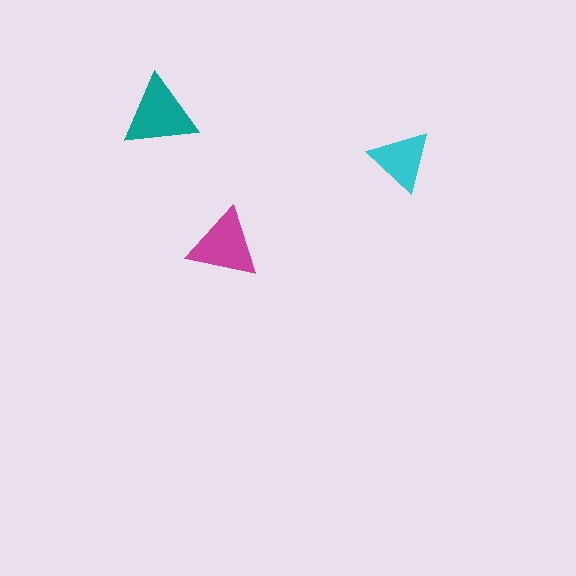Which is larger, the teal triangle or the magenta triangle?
The teal one.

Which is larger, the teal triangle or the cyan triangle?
The teal one.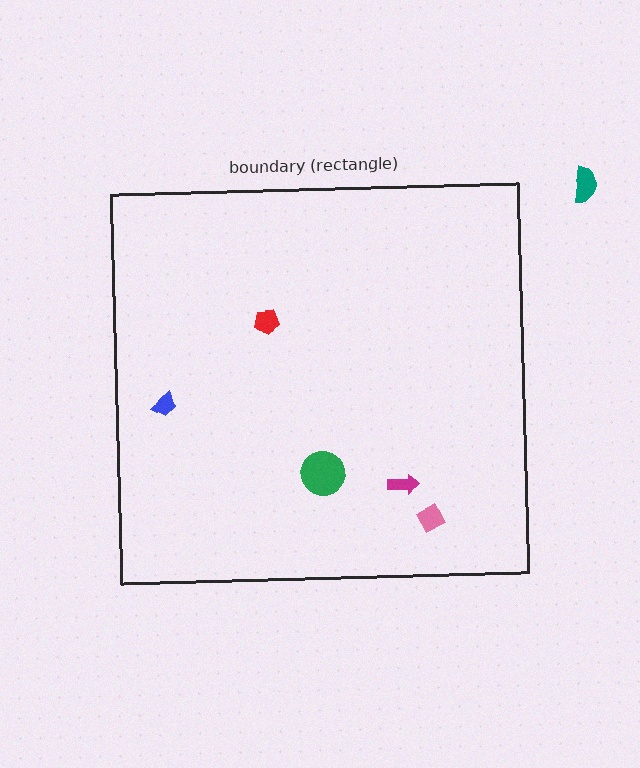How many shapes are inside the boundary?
5 inside, 1 outside.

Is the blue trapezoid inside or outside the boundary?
Inside.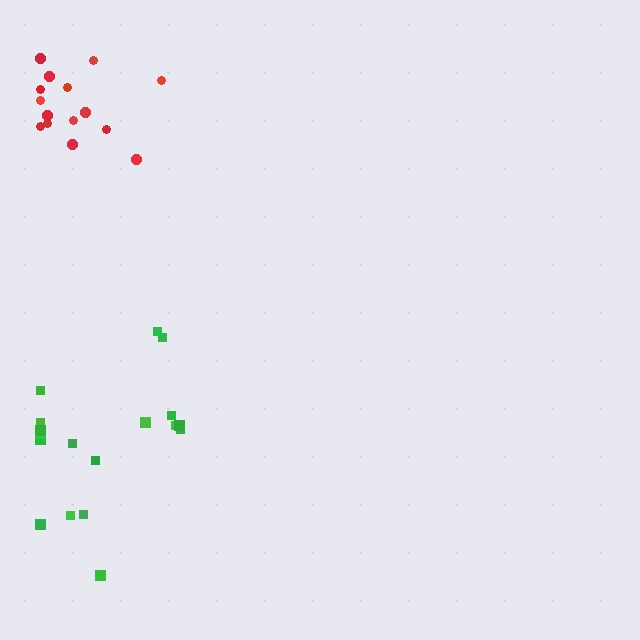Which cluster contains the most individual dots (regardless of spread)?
Green (18).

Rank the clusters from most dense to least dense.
red, green.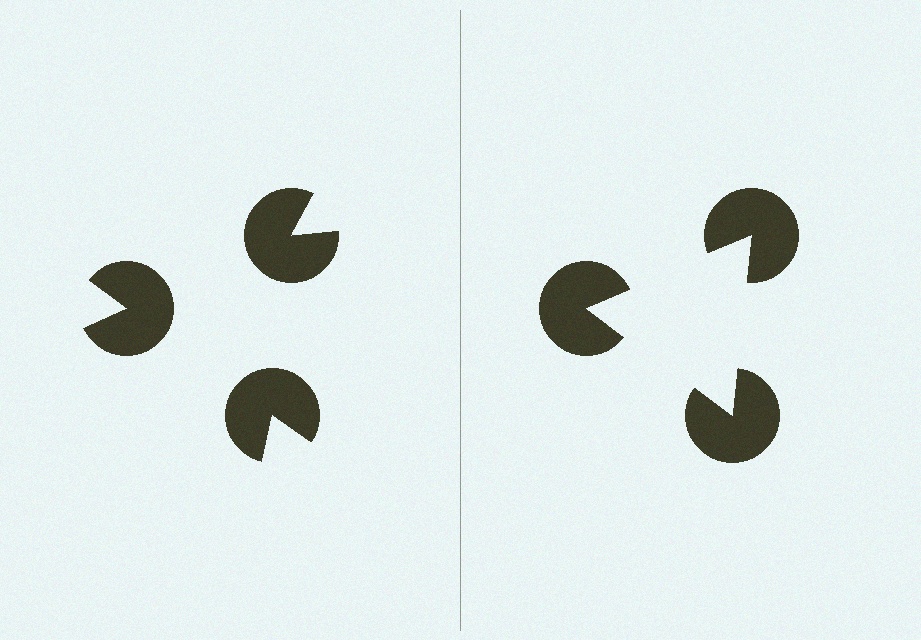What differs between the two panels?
The pac-man discs are positioned identically on both sides; only the wedge orientations differ. On the right they align to a triangle; on the left they are misaligned.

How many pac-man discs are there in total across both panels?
6 — 3 on each side.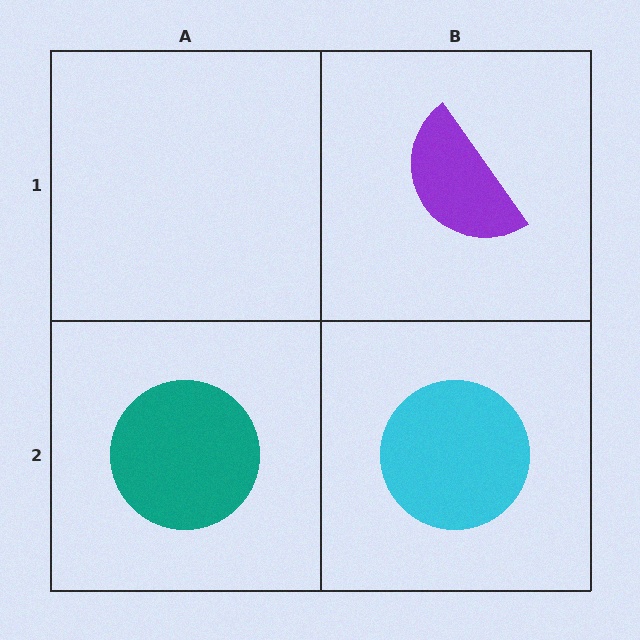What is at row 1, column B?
A purple semicircle.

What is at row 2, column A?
A teal circle.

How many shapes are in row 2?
2 shapes.